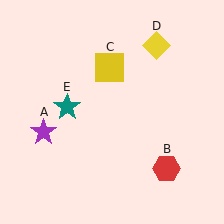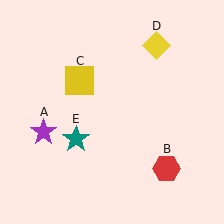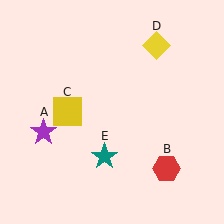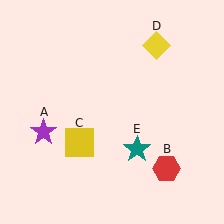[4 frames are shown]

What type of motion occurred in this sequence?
The yellow square (object C), teal star (object E) rotated counterclockwise around the center of the scene.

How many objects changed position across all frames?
2 objects changed position: yellow square (object C), teal star (object E).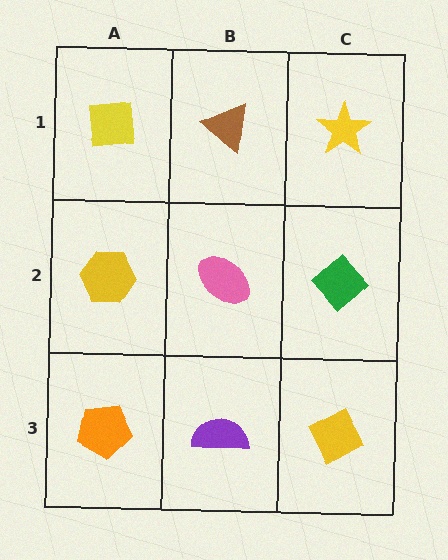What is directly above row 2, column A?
A yellow square.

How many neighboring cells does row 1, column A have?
2.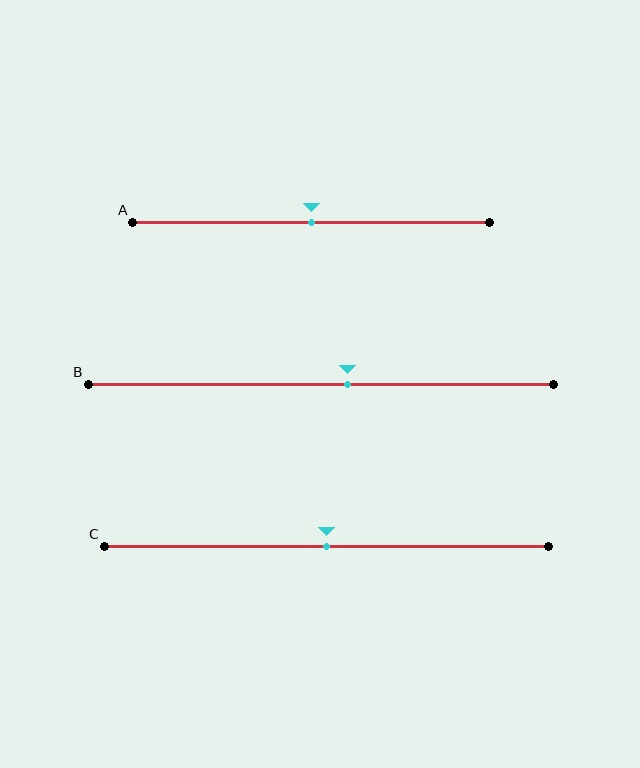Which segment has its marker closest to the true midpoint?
Segment A has its marker closest to the true midpoint.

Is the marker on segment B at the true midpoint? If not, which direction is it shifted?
No, the marker on segment B is shifted to the right by about 6% of the segment length.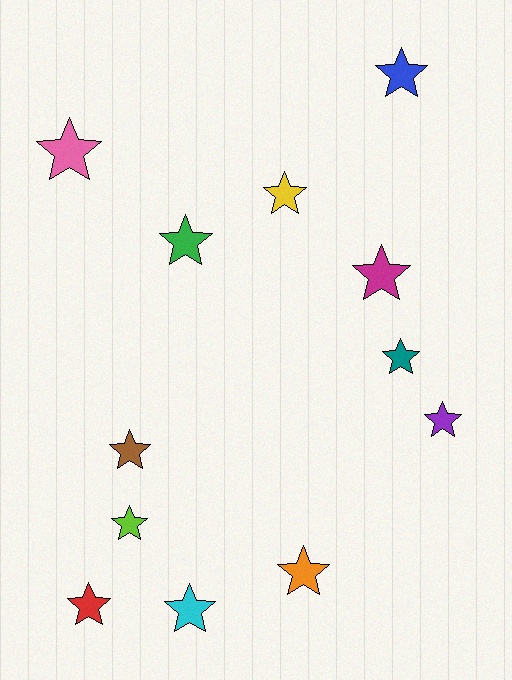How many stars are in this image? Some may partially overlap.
There are 12 stars.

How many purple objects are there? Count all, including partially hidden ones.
There is 1 purple object.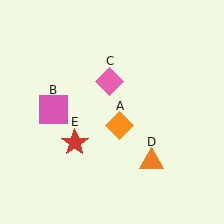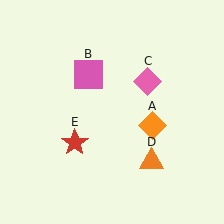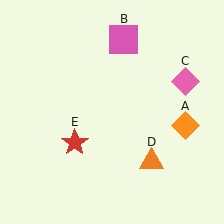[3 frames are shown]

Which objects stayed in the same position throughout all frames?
Orange triangle (object D) and red star (object E) remained stationary.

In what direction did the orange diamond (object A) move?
The orange diamond (object A) moved right.